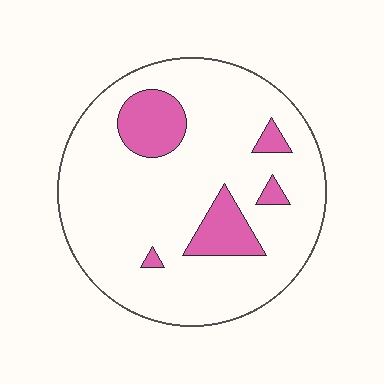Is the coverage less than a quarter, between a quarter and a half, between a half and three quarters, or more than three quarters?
Less than a quarter.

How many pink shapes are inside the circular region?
5.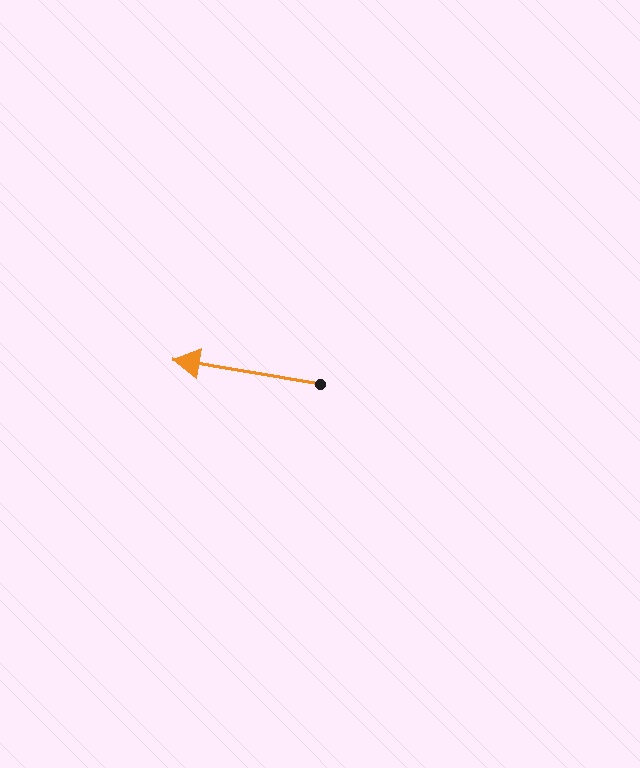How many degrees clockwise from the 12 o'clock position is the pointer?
Approximately 279 degrees.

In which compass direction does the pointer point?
West.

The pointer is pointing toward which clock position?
Roughly 9 o'clock.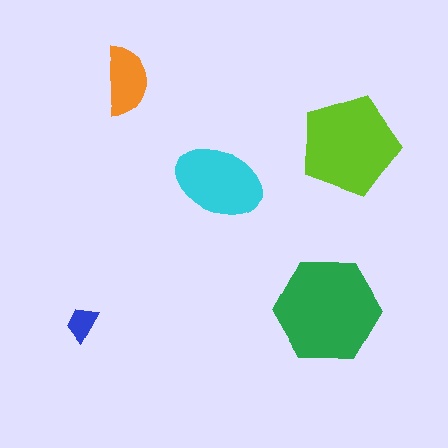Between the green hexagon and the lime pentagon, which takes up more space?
The green hexagon.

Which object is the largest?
The green hexagon.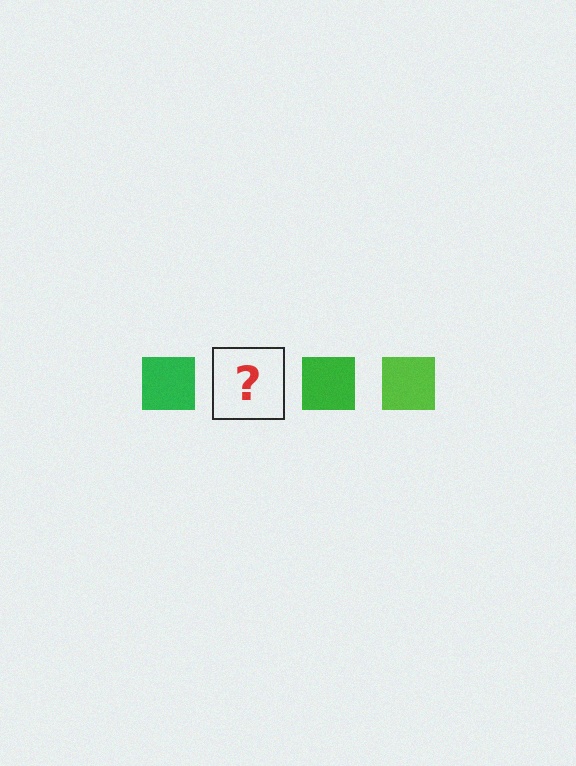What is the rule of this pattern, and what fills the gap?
The rule is that the pattern cycles through green, lime squares. The gap should be filled with a lime square.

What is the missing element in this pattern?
The missing element is a lime square.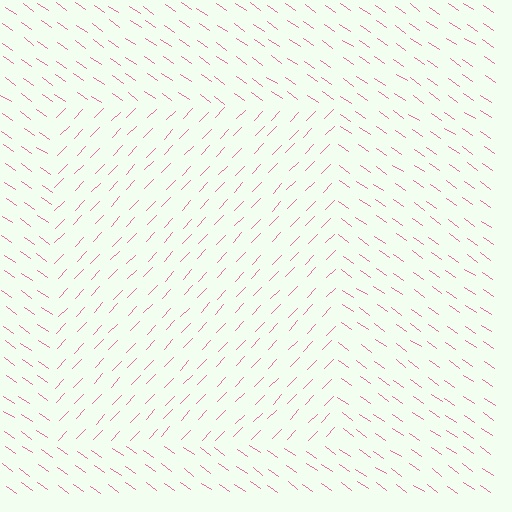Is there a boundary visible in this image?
Yes, there is a texture boundary formed by a change in line orientation.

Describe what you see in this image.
The image is filled with small pink line segments. A rectangle region in the image has lines oriented differently from the surrounding lines, creating a visible texture boundary.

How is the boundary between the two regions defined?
The boundary is defined purely by a change in line orientation (approximately 81 degrees difference). All lines are the same color and thickness.